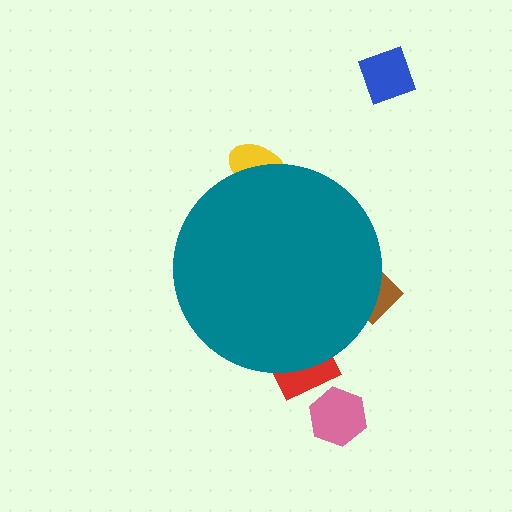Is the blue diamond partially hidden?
No, the blue diamond is fully visible.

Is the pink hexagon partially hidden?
No, the pink hexagon is fully visible.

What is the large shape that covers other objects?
A teal circle.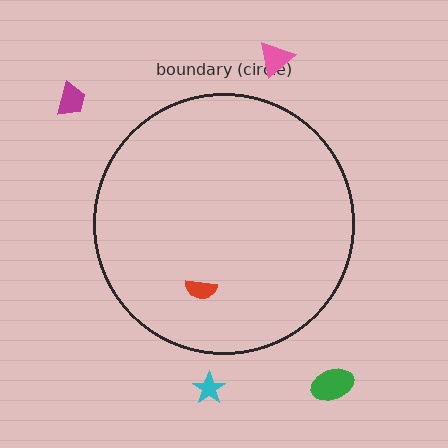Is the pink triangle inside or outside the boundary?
Outside.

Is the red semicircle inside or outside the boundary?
Inside.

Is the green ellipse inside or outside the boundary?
Outside.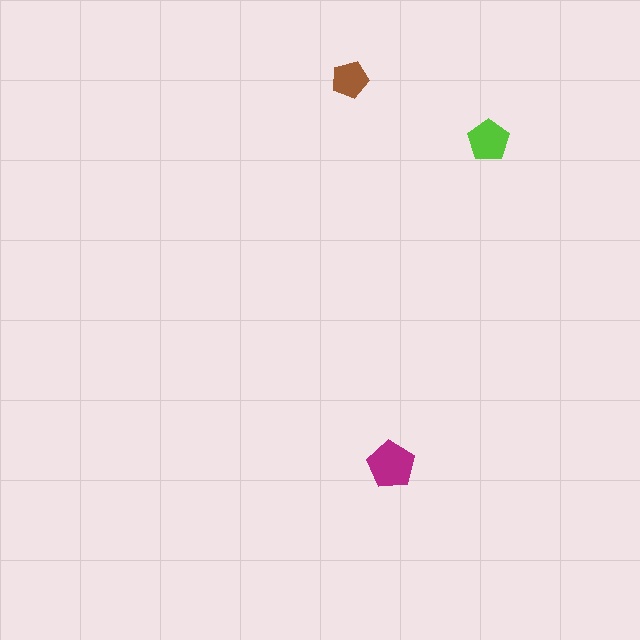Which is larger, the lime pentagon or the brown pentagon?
The lime one.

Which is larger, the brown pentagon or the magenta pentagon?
The magenta one.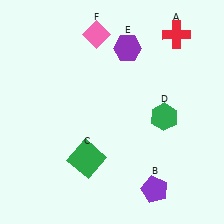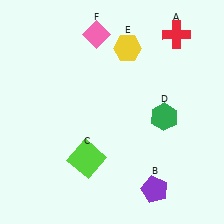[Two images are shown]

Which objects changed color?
C changed from green to lime. E changed from purple to yellow.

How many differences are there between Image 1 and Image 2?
There are 2 differences between the two images.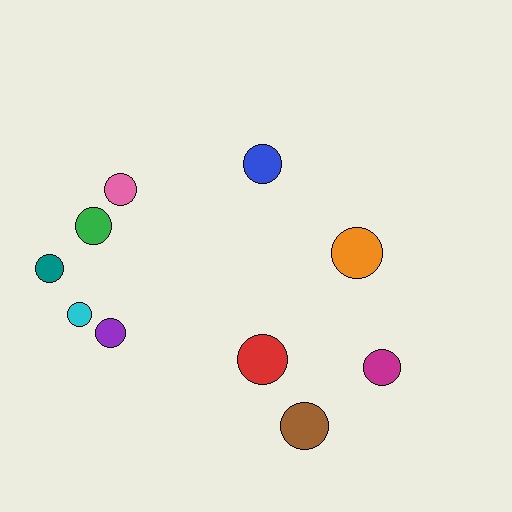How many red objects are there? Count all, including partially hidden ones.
There is 1 red object.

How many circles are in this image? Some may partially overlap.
There are 10 circles.